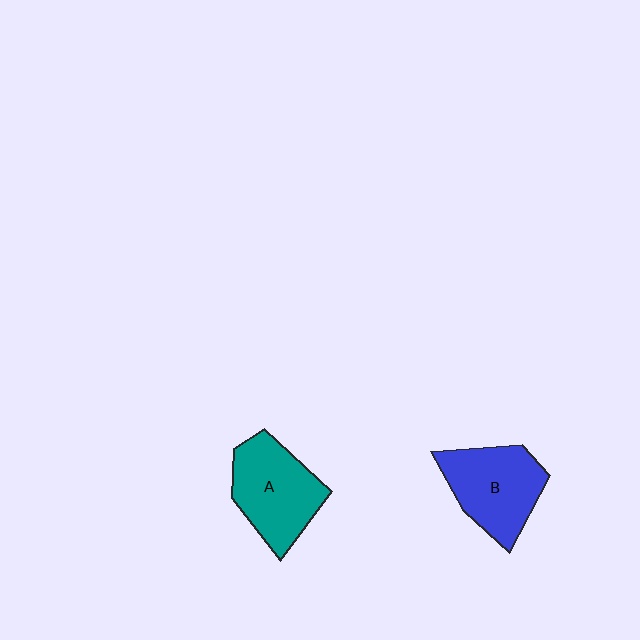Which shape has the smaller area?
Shape B (blue).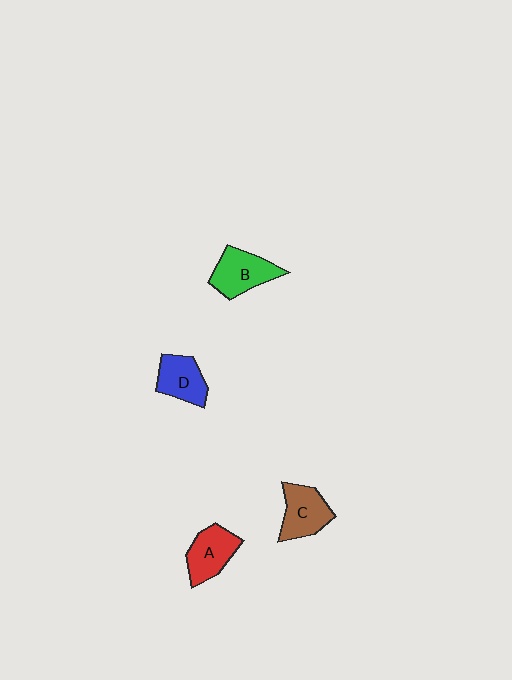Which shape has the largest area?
Shape B (green).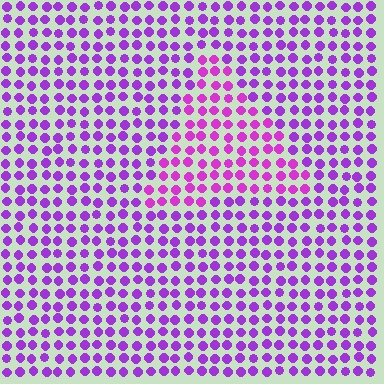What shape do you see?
I see a triangle.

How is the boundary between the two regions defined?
The boundary is defined purely by a slight shift in hue (about 23 degrees). Spacing, size, and orientation are identical on both sides.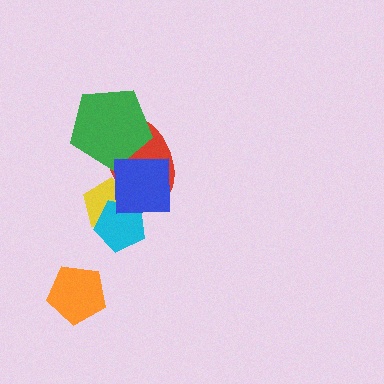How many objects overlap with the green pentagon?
2 objects overlap with the green pentagon.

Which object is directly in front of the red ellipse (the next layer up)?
The cyan pentagon is directly in front of the red ellipse.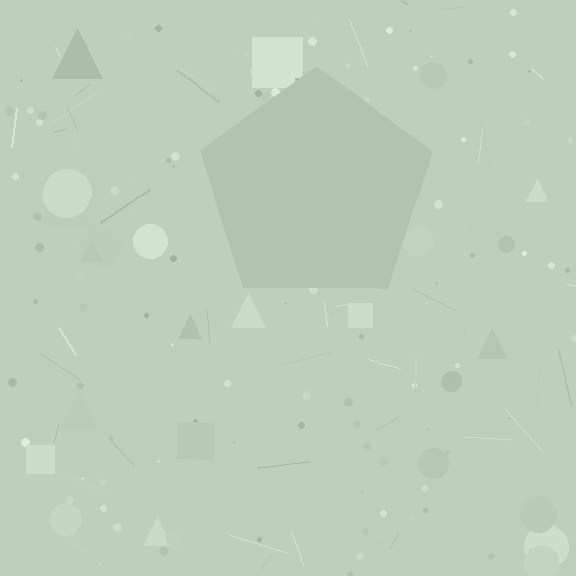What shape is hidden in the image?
A pentagon is hidden in the image.